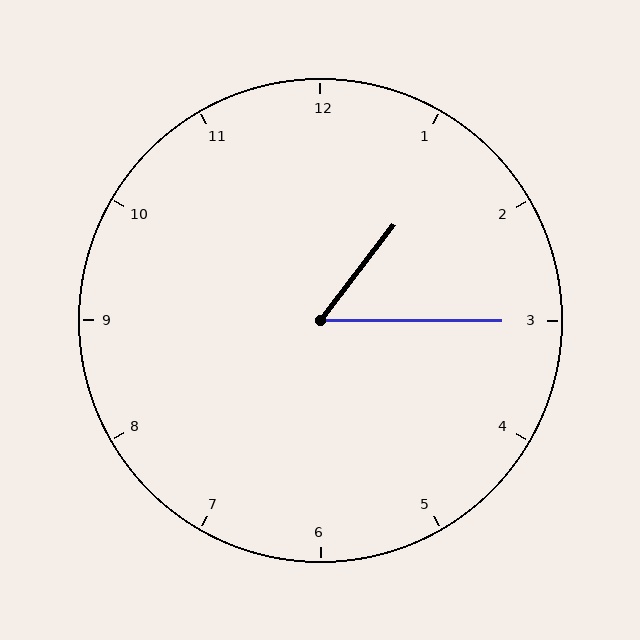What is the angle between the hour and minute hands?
Approximately 52 degrees.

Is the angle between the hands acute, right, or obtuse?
It is acute.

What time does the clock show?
1:15.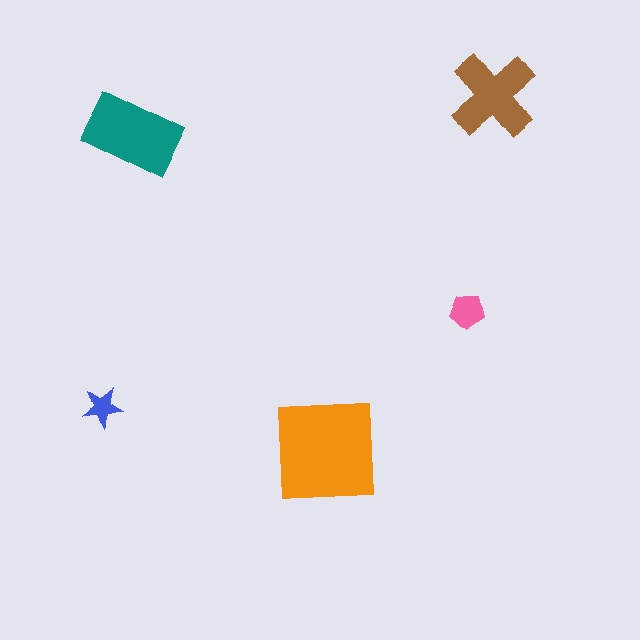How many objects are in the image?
There are 5 objects in the image.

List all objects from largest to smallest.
The orange square, the teal rectangle, the brown cross, the pink pentagon, the blue star.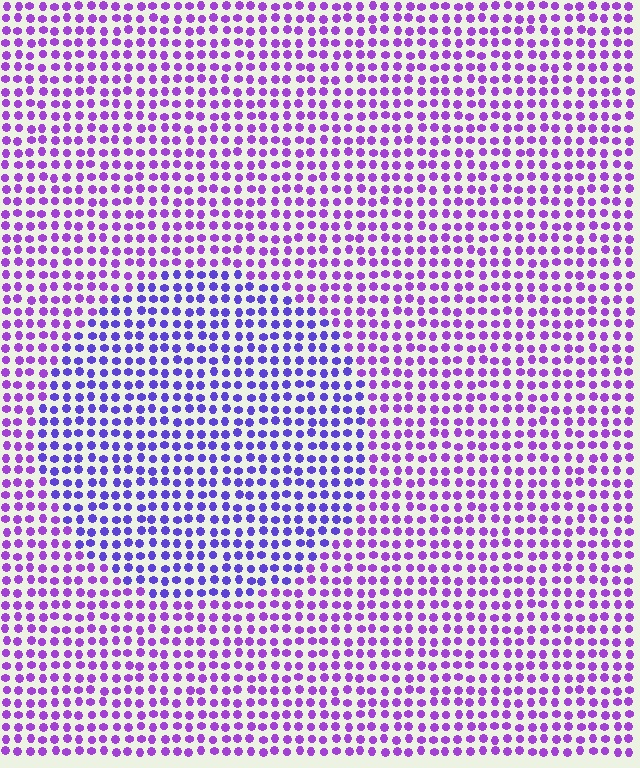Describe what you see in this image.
The image is filled with small purple elements in a uniform arrangement. A circle-shaped region is visible where the elements are tinted to a slightly different hue, forming a subtle color boundary.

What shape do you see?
I see a circle.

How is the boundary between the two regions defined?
The boundary is defined purely by a slight shift in hue (about 28 degrees). Spacing, size, and orientation are identical on both sides.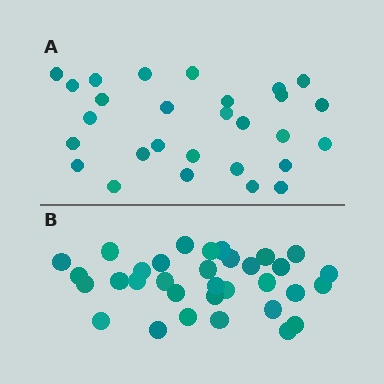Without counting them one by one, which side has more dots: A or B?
Region B (the bottom region) has more dots.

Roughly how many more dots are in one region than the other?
Region B has about 5 more dots than region A.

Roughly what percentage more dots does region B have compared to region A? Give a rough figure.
About 20% more.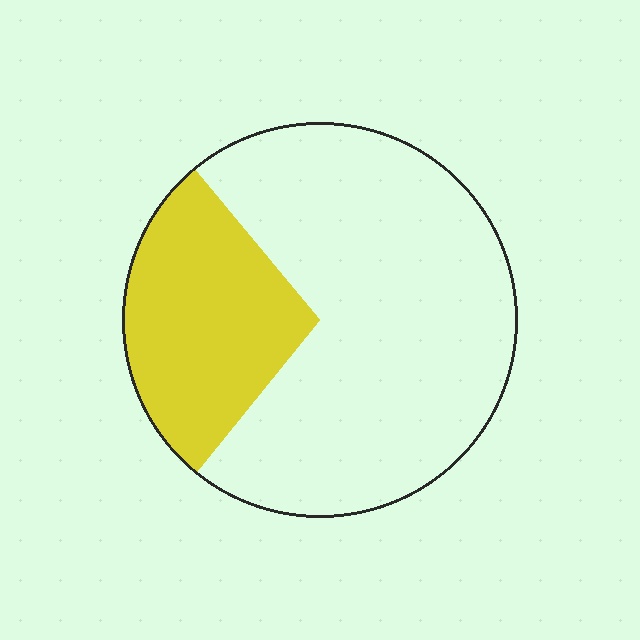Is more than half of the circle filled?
No.